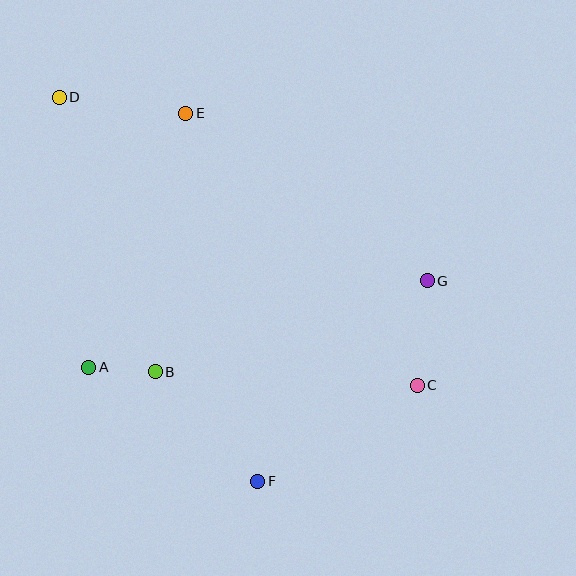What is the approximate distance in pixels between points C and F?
The distance between C and F is approximately 186 pixels.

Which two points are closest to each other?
Points A and B are closest to each other.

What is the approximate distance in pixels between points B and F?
The distance between B and F is approximately 150 pixels.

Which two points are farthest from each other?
Points C and D are farthest from each other.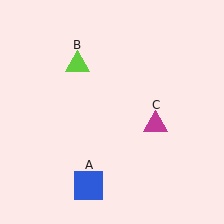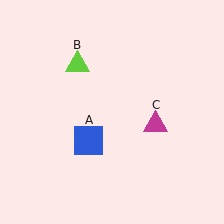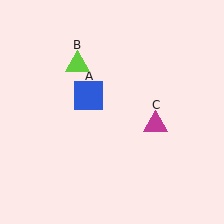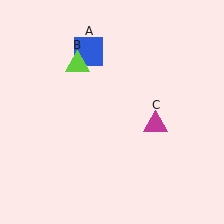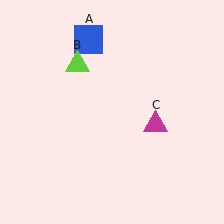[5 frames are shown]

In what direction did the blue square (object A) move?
The blue square (object A) moved up.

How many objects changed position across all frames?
1 object changed position: blue square (object A).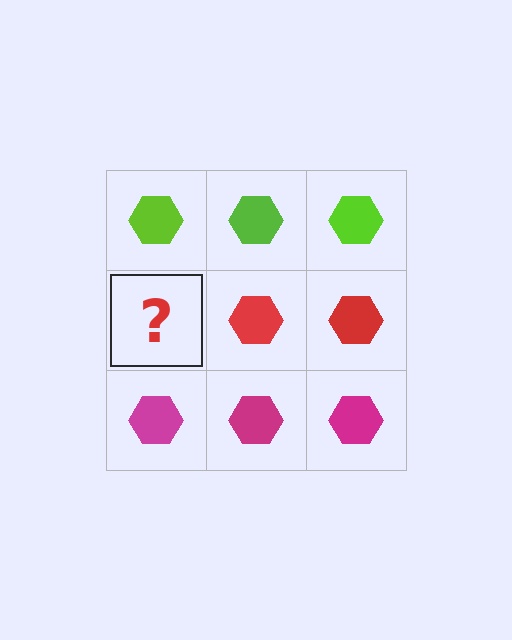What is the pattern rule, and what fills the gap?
The rule is that each row has a consistent color. The gap should be filled with a red hexagon.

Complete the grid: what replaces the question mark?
The question mark should be replaced with a red hexagon.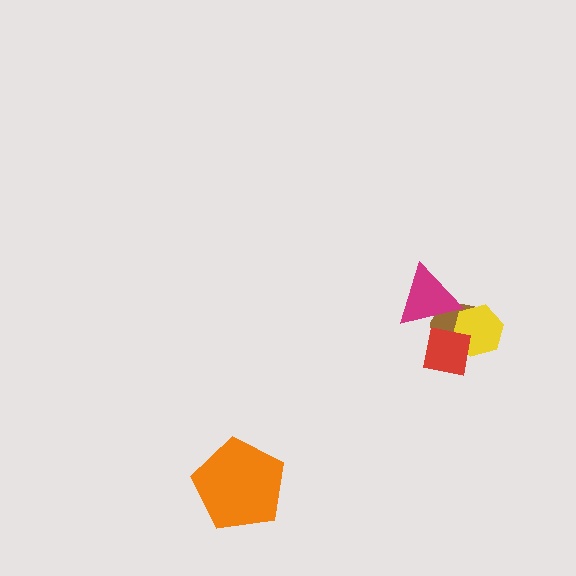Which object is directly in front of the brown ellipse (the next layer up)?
The magenta triangle is directly in front of the brown ellipse.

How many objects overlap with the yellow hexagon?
2 objects overlap with the yellow hexagon.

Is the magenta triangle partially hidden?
Yes, it is partially covered by another shape.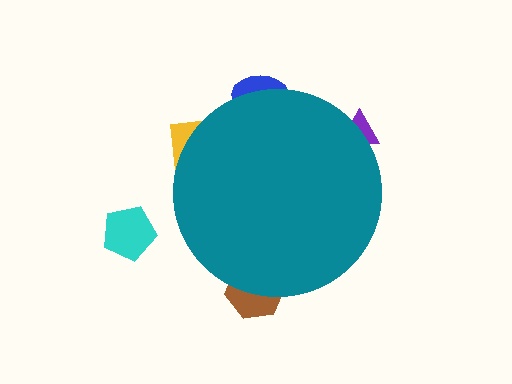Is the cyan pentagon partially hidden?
No, the cyan pentagon is fully visible.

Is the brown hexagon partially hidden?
Yes, the brown hexagon is partially hidden behind the teal circle.